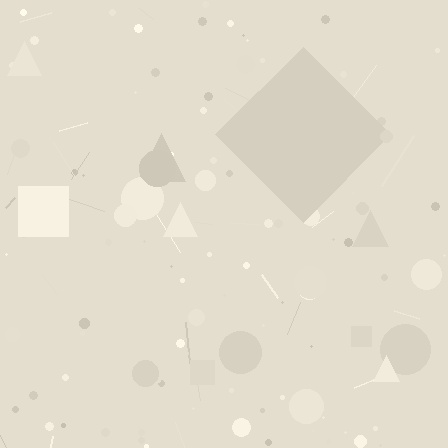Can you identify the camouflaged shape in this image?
The camouflaged shape is a diamond.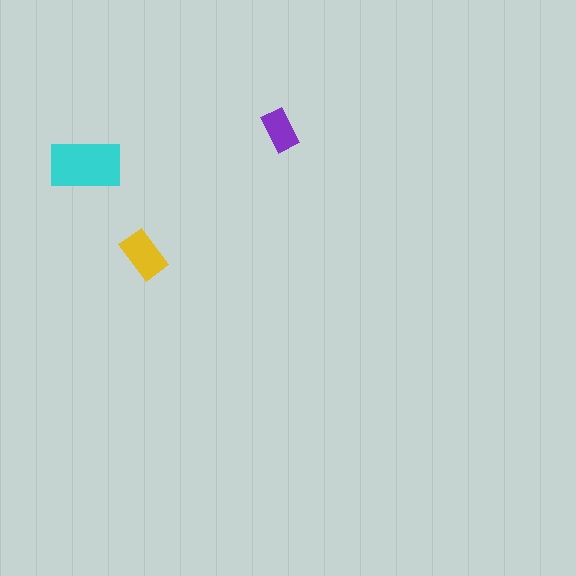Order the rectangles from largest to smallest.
the cyan one, the yellow one, the purple one.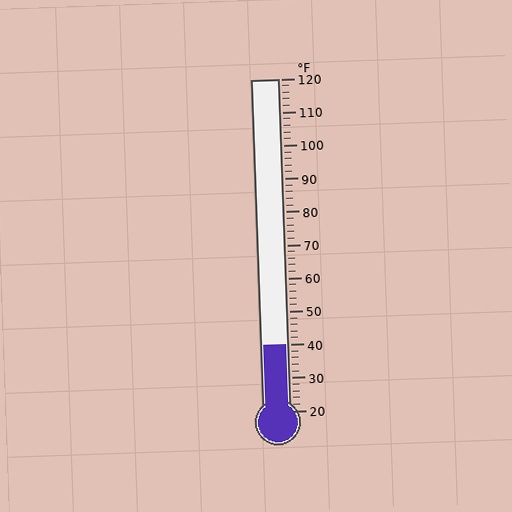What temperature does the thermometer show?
The thermometer shows approximately 40°F.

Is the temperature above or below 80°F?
The temperature is below 80°F.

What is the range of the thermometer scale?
The thermometer scale ranges from 20°F to 120°F.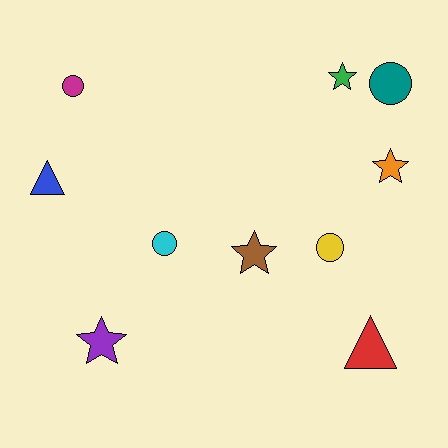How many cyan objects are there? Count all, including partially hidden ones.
There is 1 cyan object.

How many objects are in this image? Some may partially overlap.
There are 10 objects.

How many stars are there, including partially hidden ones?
There are 4 stars.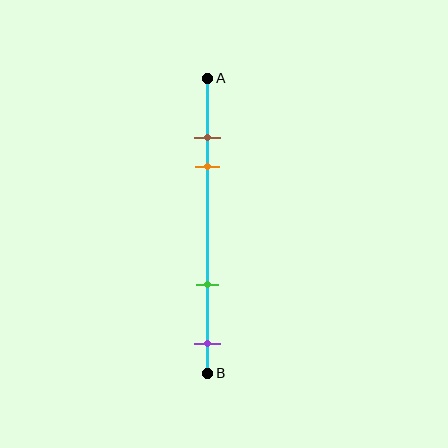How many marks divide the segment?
There are 4 marks dividing the segment.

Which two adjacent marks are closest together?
The brown and orange marks are the closest adjacent pair.